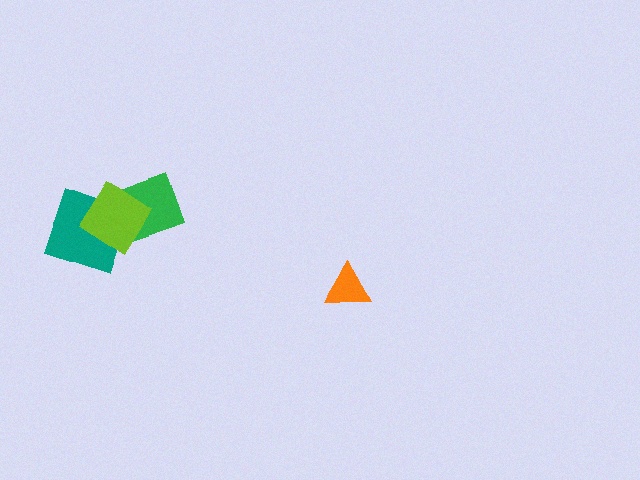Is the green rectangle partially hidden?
Yes, it is partially covered by another shape.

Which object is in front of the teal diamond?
The lime diamond is in front of the teal diamond.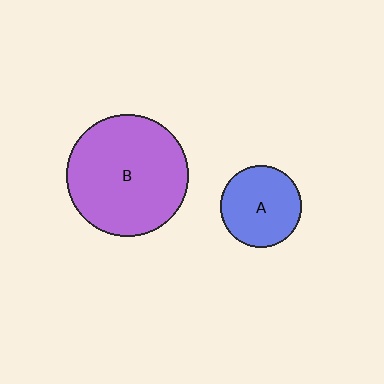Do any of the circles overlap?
No, none of the circles overlap.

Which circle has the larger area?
Circle B (purple).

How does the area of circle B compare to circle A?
Approximately 2.2 times.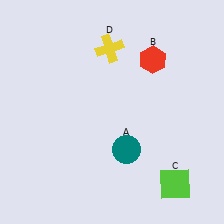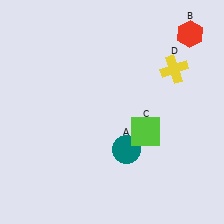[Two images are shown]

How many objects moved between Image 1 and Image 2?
3 objects moved between the two images.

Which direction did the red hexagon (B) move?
The red hexagon (B) moved right.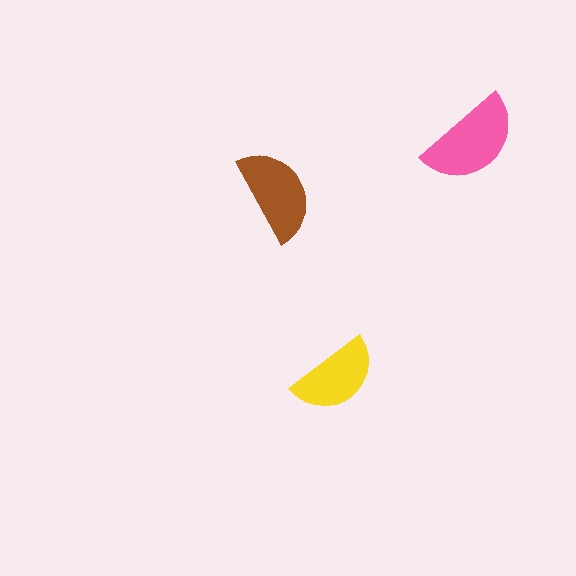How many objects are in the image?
There are 3 objects in the image.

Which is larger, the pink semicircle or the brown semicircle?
The pink one.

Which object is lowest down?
The yellow semicircle is bottommost.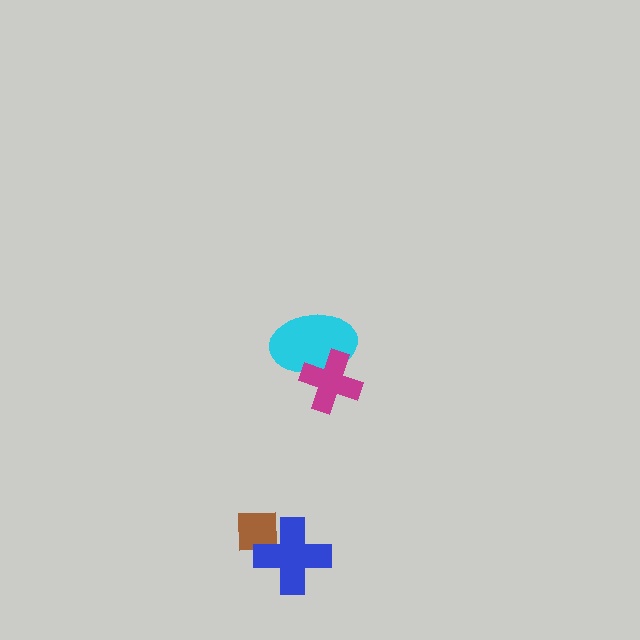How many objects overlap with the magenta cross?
1 object overlaps with the magenta cross.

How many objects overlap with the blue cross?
1 object overlaps with the blue cross.